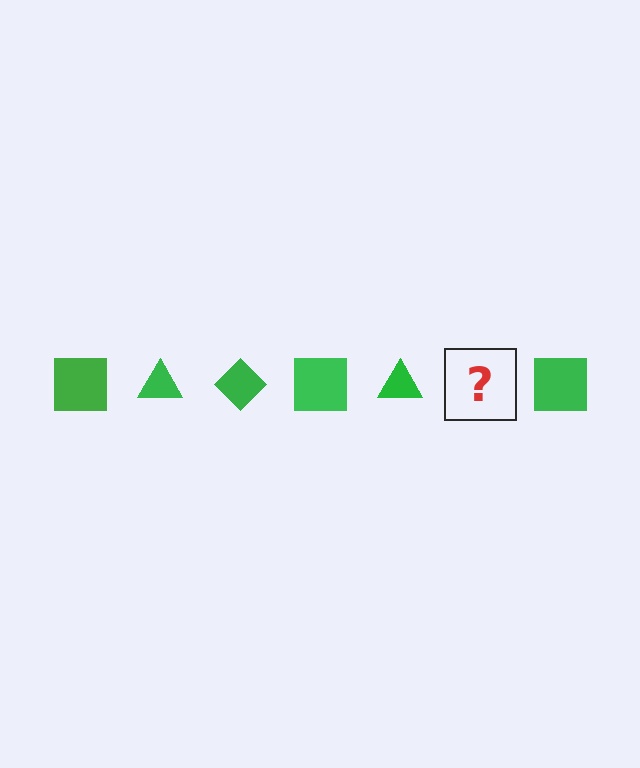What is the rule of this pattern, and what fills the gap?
The rule is that the pattern cycles through square, triangle, diamond shapes in green. The gap should be filled with a green diamond.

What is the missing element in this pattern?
The missing element is a green diamond.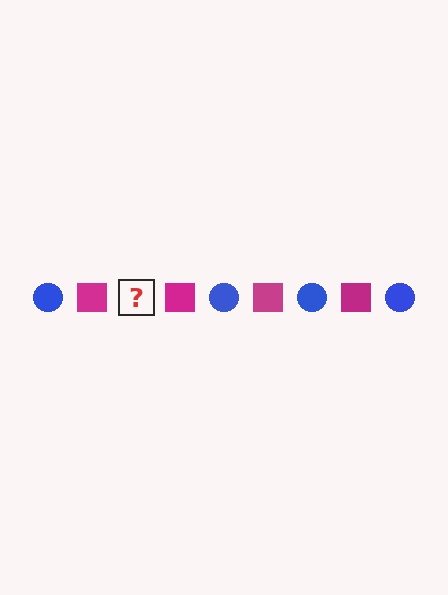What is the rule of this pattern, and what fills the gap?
The rule is that the pattern alternates between blue circle and magenta square. The gap should be filled with a blue circle.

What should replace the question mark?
The question mark should be replaced with a blue circle.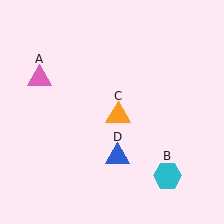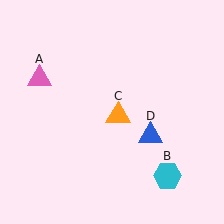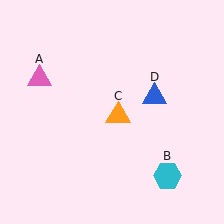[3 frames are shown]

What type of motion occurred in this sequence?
The blue triangle (object D) rotated counterclockwise around the center of the scene.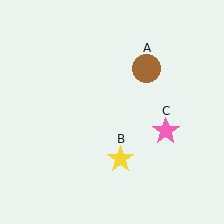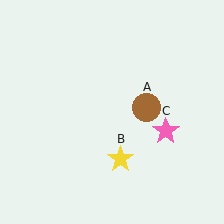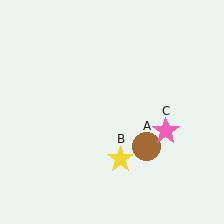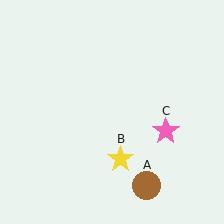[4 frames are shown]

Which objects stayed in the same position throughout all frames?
Yellow star (object B) and pink star (object C) remained stationary.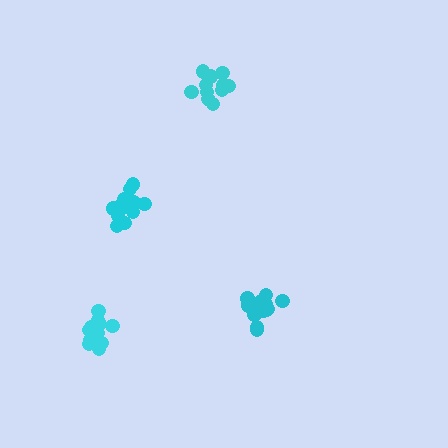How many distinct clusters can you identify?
There are 4 distinct clusters.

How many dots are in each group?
Group 1: 18 dots, Group 2: 13 dots, Group 3: 15 dots, Group 4: 15 dots (61 total).